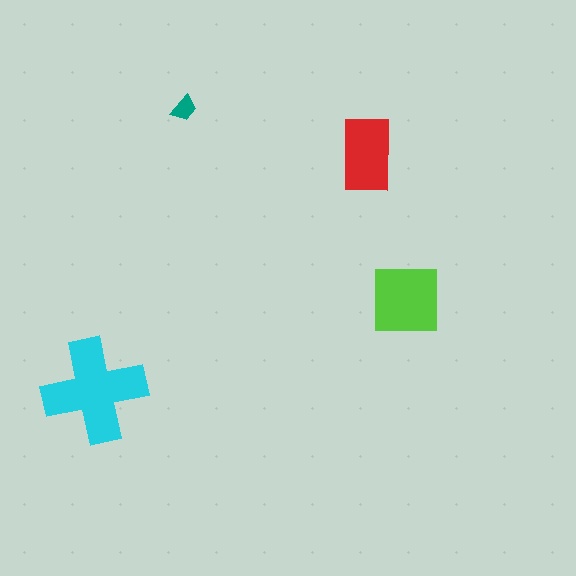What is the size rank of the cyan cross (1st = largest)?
1st.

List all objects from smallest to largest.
The teal trapezoid, the red rectangle, the lime square, the cyan cross.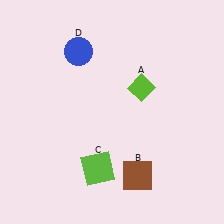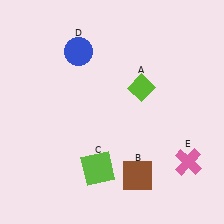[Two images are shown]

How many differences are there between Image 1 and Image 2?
There is 1 difference between the two images.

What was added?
A pink cross (E) was added in Image 2.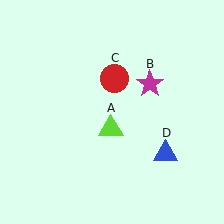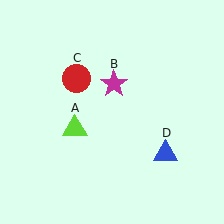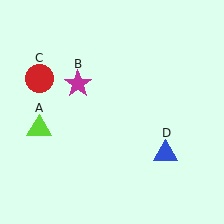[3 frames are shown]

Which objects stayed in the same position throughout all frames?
Blue triangle (object D) remained stationary.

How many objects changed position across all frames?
3 objects changed position: lime triangle (object A), magenta star (object B), red circle (object C).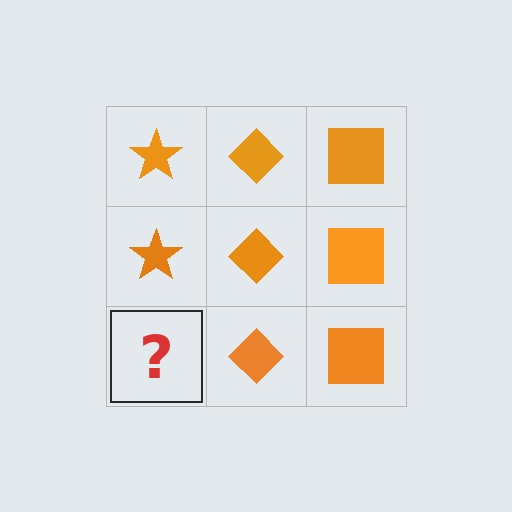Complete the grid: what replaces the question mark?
The question mark should be replaced with an orange star.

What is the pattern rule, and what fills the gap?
The rule is that each column has a consistent shape. The gap should be filled with an orange star.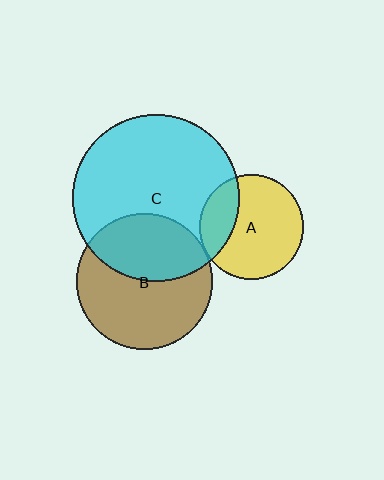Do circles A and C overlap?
Yes.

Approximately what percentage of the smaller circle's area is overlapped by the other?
Approximately 25%.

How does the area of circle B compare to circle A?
Approximately 1.7 times.